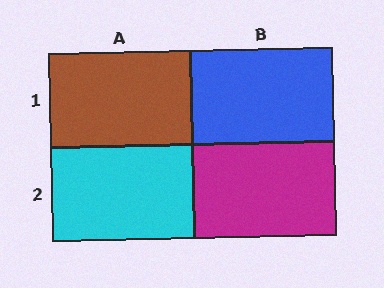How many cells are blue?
1 cell is blue.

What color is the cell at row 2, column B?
Magenta.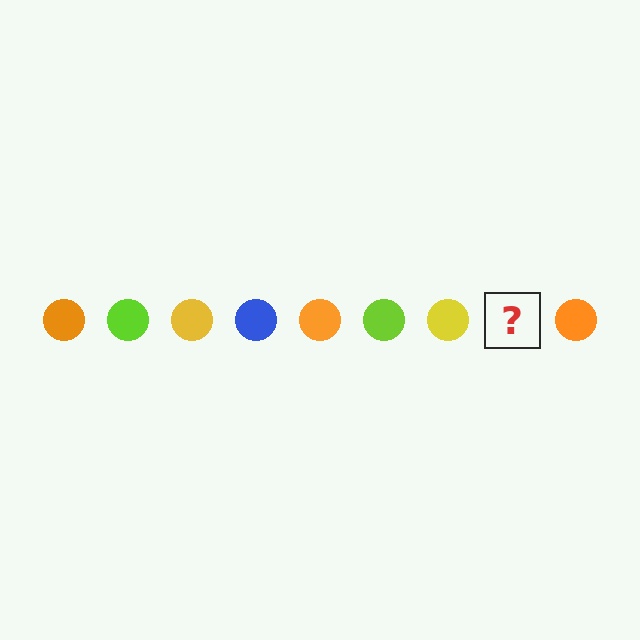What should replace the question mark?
The question mark should be replaced with a blue circle.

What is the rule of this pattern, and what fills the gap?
The rule is that the pattern cycles through orange, lime, yellow, blue circles. The gap should be filled with a blue circle.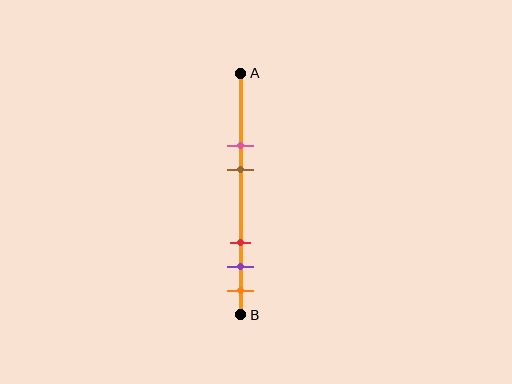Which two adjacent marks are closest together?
The purple and orange marks are the closest adjacent pair.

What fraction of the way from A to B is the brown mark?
The brown mark is approximately 40% (0.4) of the way from A to B.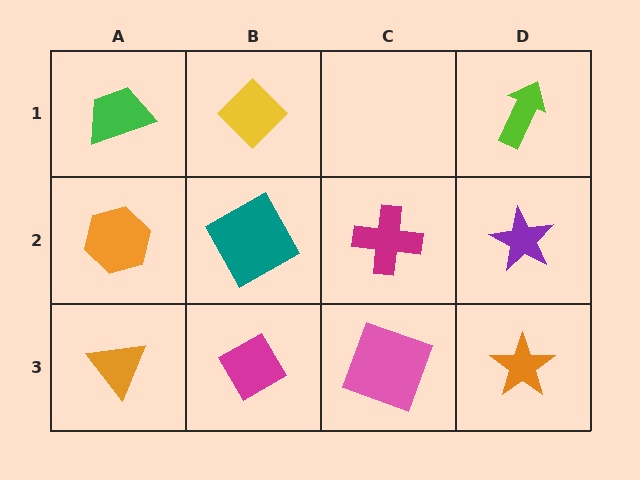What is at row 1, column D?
A lime arrow.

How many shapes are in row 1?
3 shapes.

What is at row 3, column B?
A magenta diamond.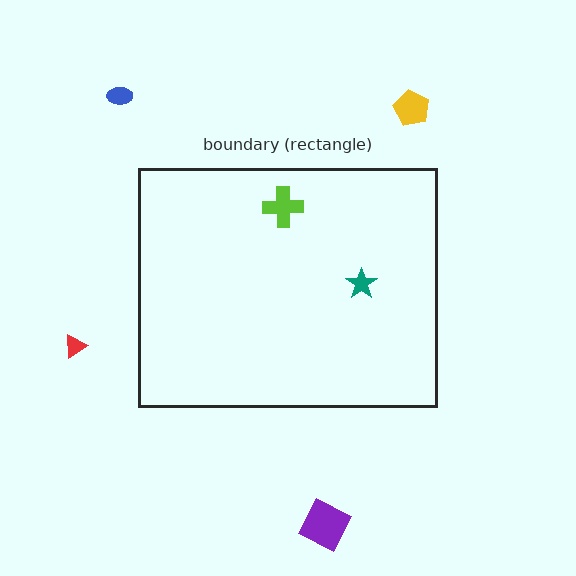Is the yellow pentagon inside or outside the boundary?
Outside.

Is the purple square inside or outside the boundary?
Outside.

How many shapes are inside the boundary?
2 inside, 4 outside.